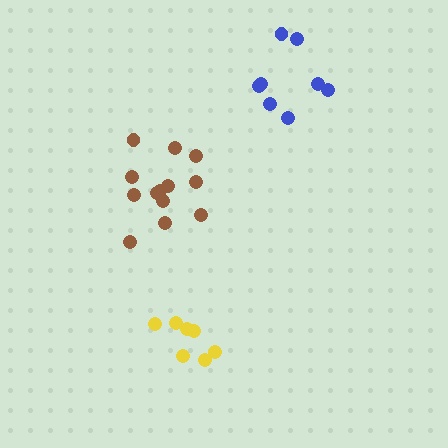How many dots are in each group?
Group 1: 13 dots, Group 2: 8 dots, Group 3: 7 dots (28 total).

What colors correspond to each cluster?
The clusters are colored: brown, blue, yellow.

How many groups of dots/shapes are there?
There are 3 groups.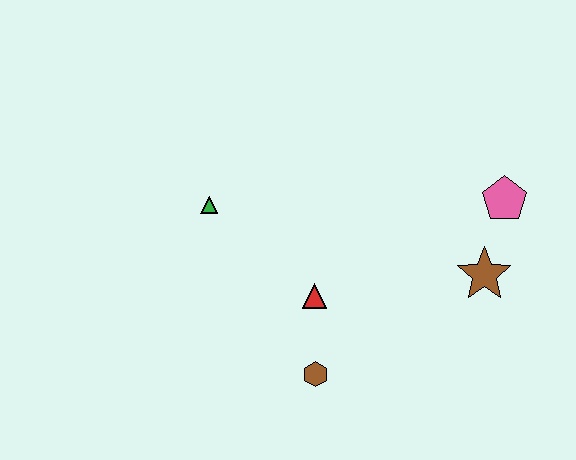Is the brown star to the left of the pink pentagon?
Yes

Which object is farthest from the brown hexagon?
The pink pentagon is farthest from the brown hexagon.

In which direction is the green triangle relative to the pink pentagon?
The green triangle is to the left of the pink pentagon.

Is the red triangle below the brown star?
Yes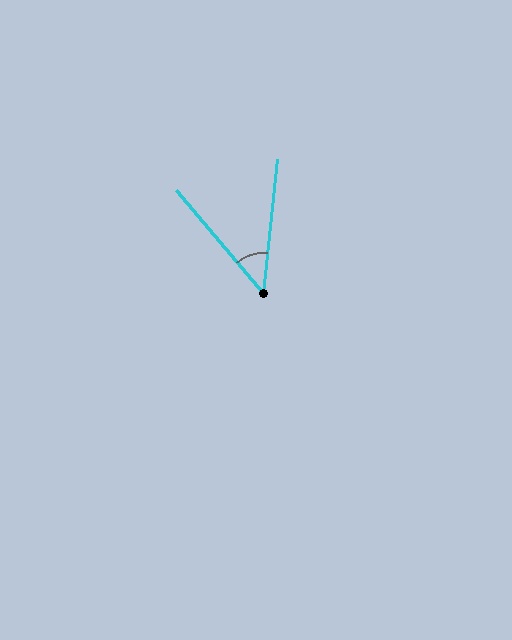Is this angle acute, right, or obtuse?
It is acute.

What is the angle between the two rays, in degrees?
Approximately 46 degrees.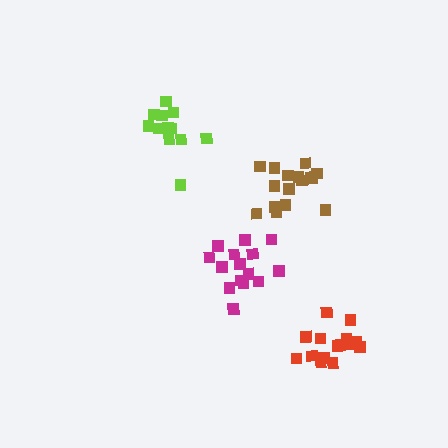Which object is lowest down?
The red cluster is bottommost.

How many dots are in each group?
Group 1: 12 dots, Group 2: 15 dots, Group 3: 17 dots, Group 4: 15 dots (59 total).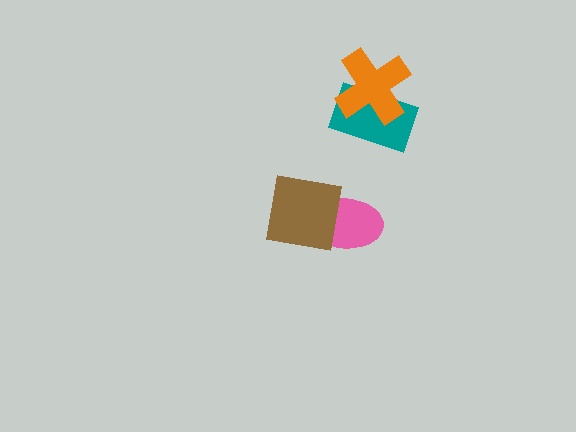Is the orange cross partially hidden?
No, no other shape covers it.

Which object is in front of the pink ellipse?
The brown square is in front of the pink ellipse.